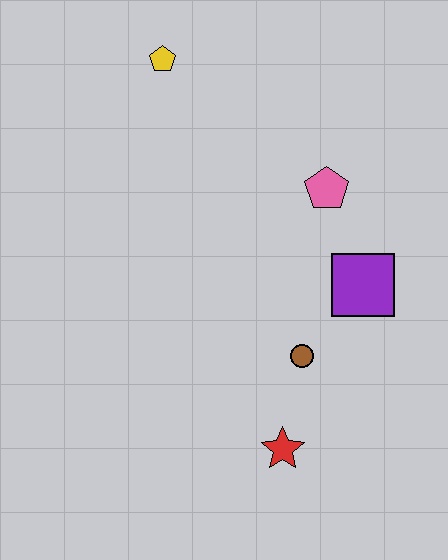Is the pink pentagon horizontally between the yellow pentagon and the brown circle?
No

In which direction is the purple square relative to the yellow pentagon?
The purple square is below the yellow pentagon.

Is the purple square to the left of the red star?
No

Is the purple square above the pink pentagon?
No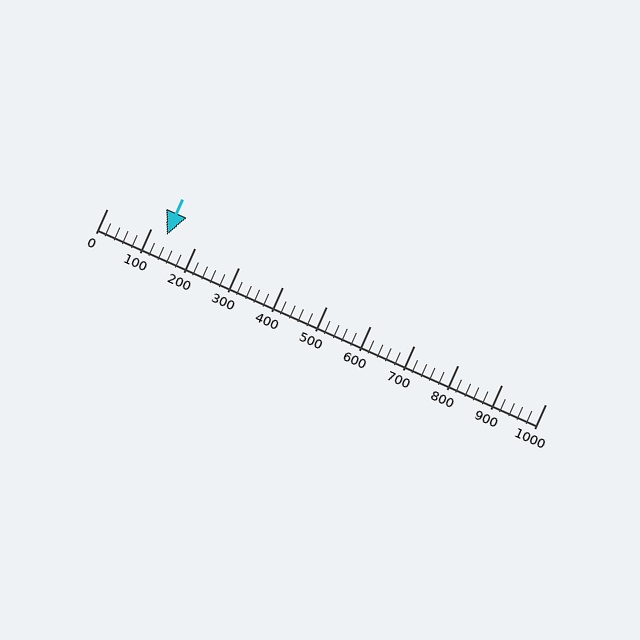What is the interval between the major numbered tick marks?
The major tick marks are spaced 100 units apart.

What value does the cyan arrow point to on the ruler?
The cyan arrow points to approximately 137.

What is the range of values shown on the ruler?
The ruler shows values from 0 to 1000.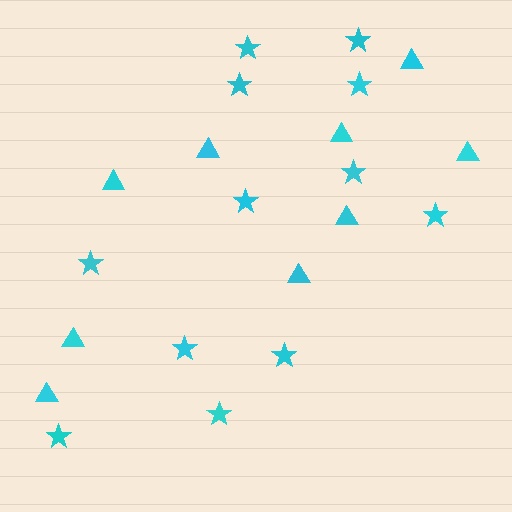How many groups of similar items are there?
There are 2 groups: one group of stars (12) and one group of triangles (9).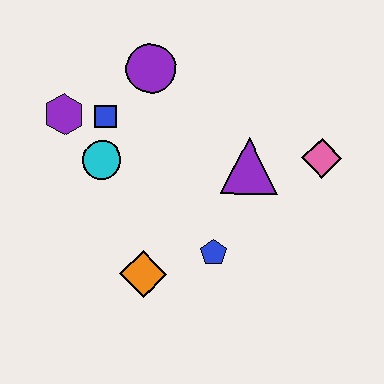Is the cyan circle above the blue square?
No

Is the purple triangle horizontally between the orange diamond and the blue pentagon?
No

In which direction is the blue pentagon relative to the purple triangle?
The blue pentagon is below the purple triangle.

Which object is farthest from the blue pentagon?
The purple hexagon is farthest from the blue pentagon.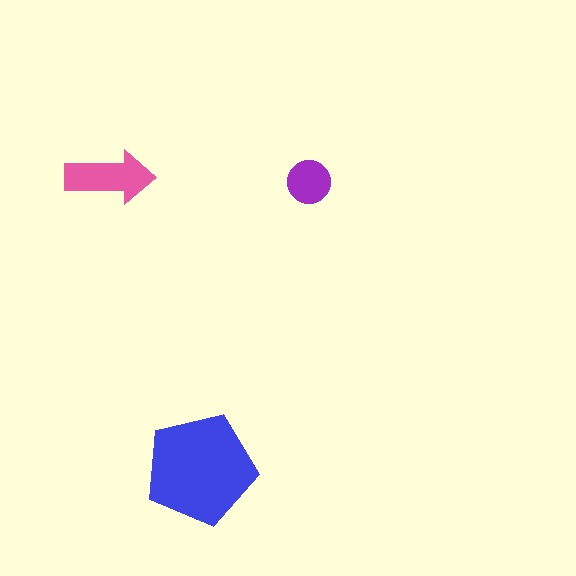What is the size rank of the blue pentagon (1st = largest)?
1st.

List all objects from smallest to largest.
The purple circle, the pink arrow, the blue pentagon.